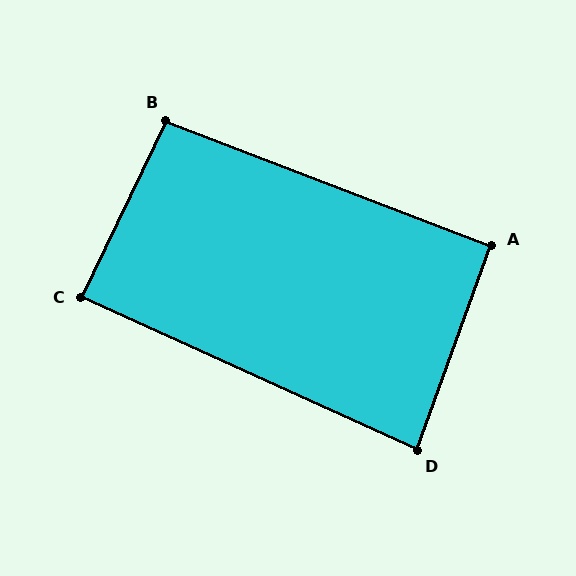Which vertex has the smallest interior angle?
D, at approximately 85 degrees.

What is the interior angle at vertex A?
Approximately 91 degrees (approximately right).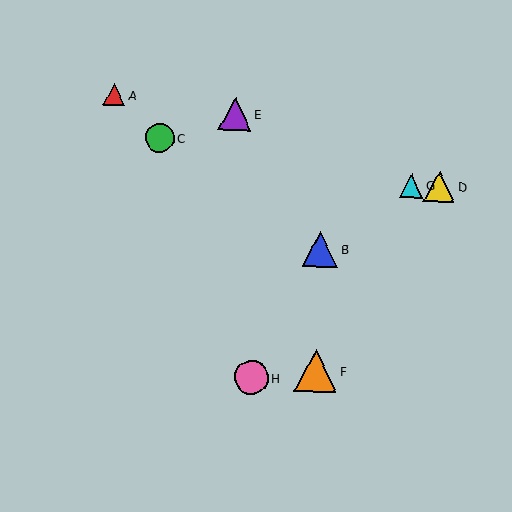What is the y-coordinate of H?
Object H is at y≈378.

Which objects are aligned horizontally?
Objects D, G are aligned horizontally.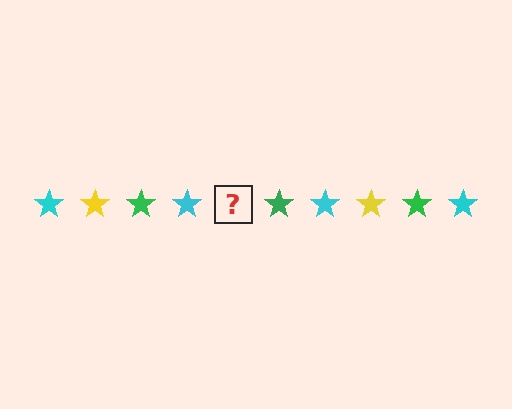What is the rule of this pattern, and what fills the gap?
The rule is that the pattern cycles through cyan, yellow, green stars. The gap should be filled with a yellow star.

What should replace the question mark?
The question mark should be replaced with a yellow star.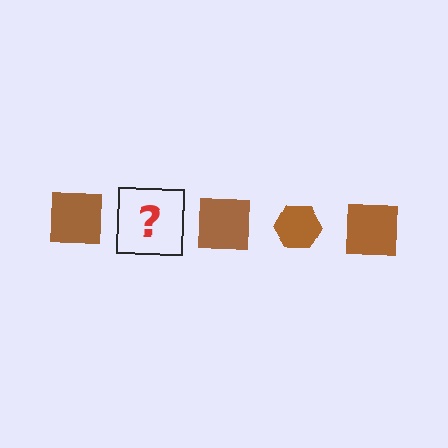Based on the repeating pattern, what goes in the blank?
The blank should be a brown hexagon.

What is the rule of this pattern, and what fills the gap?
The rule is that the pattern cycles through square, hexagon shapes in brown. The gap should be filled with a brown hexagon.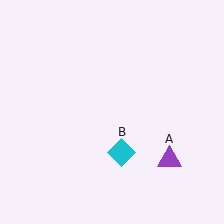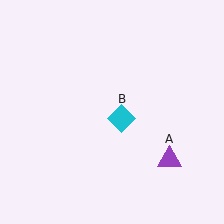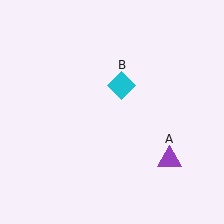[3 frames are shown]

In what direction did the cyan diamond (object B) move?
The cyan diamond (object B) moved up.